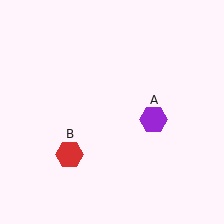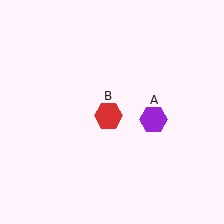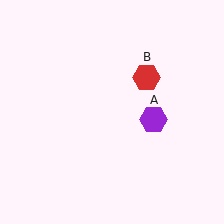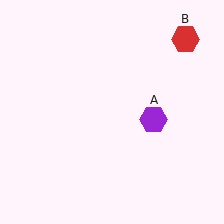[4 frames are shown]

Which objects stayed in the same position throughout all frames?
Purple hexagon (object A) remained stationary.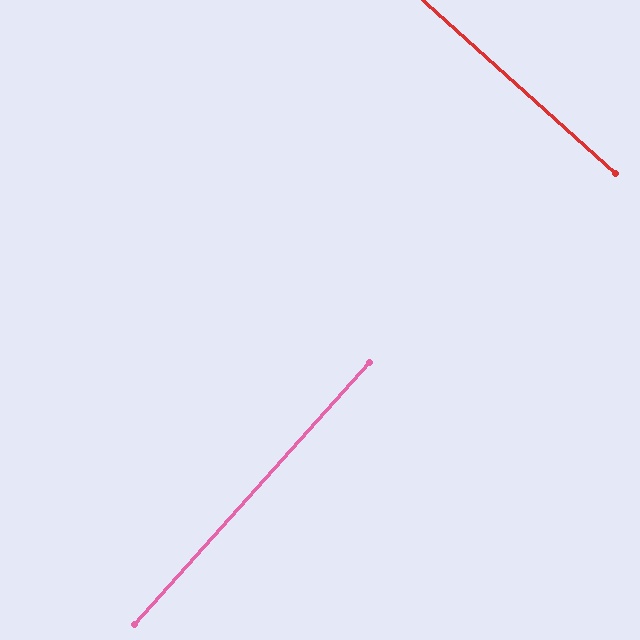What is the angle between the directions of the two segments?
Approximately 90 degrees.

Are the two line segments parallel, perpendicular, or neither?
Perpendicular — they meet at approximately 90°.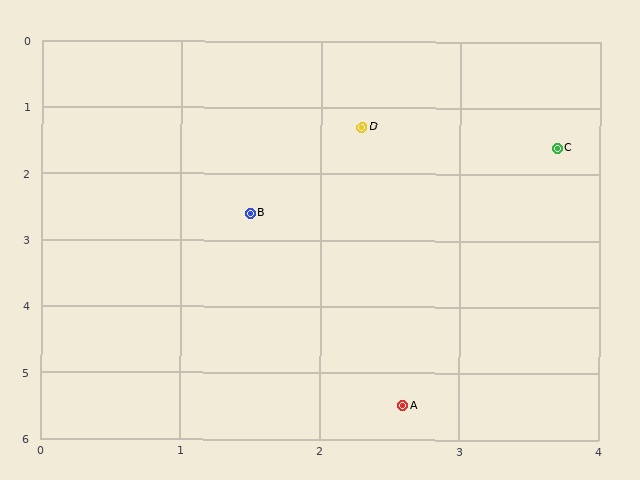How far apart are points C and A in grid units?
Points C and A are about 4.1 grid units apart.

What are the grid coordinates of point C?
Point C is at approximately (3.7, 1.6).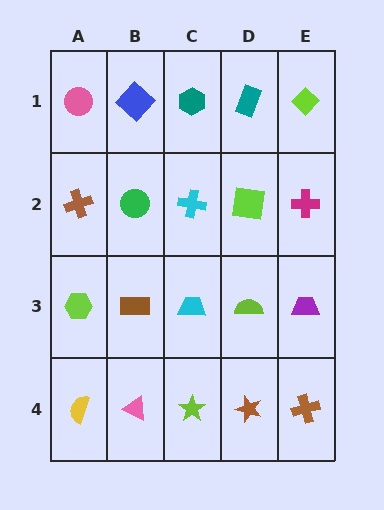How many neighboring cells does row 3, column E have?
3.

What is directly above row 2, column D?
A teal rectangle.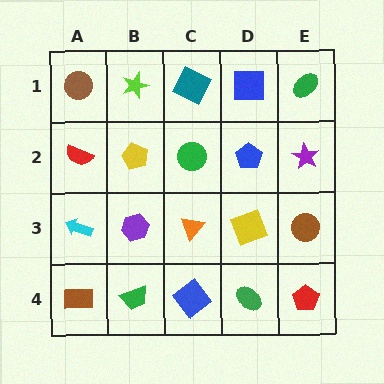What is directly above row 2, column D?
A blue square.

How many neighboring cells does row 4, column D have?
3.